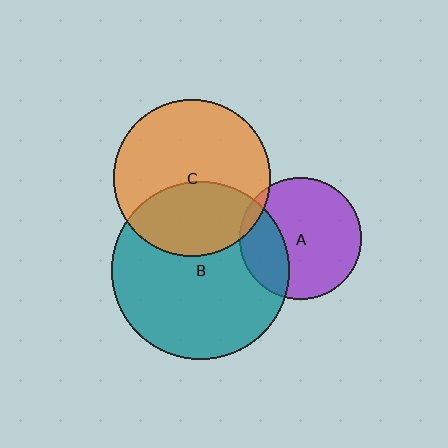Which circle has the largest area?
Circle B (teal).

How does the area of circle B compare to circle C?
Approximately 1.3 times.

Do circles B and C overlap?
Yes.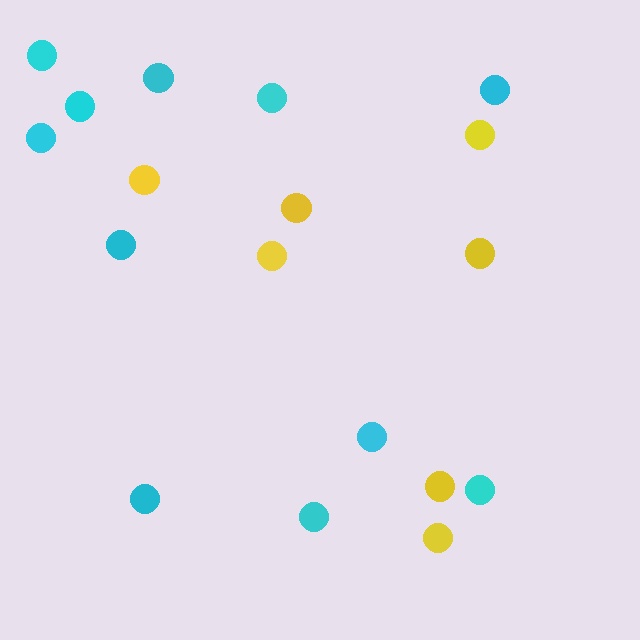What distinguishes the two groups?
There are 2 groups: one group of cyan circles (11) and one group of yellow circles (7).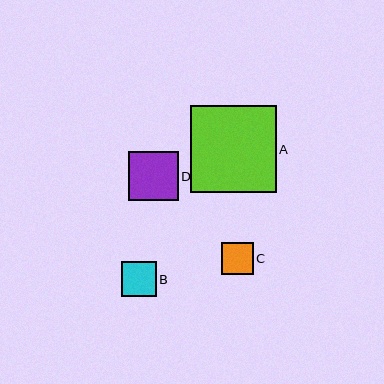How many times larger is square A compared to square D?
Square A is approximately 1.7 times the size of square D.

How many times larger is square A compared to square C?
Square A is approximately 2.7 times the size of square C.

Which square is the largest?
Square A is the largest with a size of approximately 86 pixels.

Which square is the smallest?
Square C is the smallest with a size of approximately 32 pixels.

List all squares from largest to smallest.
From largest to smallest: A, D, B, C.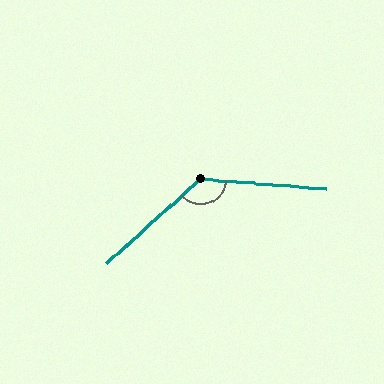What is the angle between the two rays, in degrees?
Approximately 133 degrees.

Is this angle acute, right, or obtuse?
It is obtuse.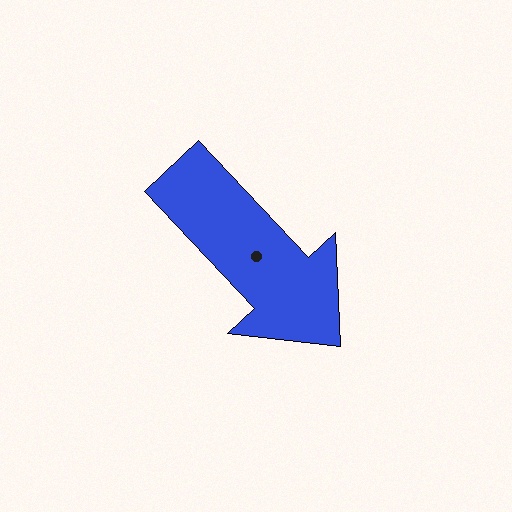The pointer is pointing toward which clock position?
Roughly 5 o'clock.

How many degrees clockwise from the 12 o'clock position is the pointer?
Approximately 137 degrees.